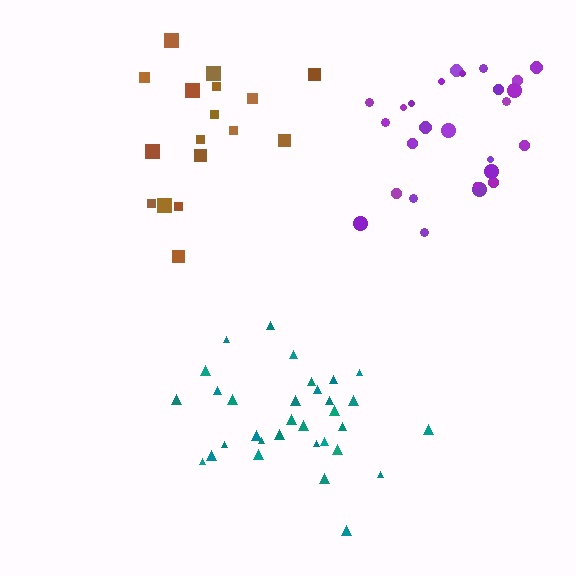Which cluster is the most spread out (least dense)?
Brown.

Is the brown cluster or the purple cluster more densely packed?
Purple.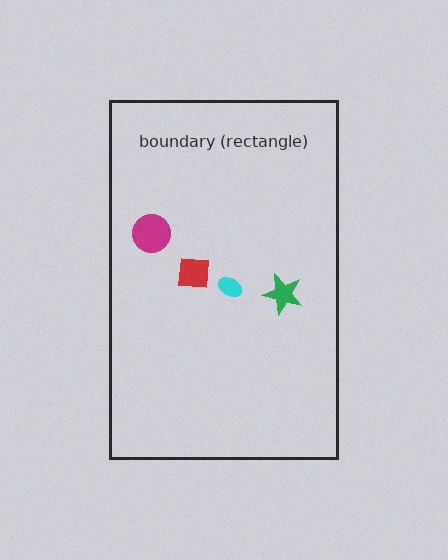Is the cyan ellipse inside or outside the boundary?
Inside.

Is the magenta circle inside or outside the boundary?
Inside.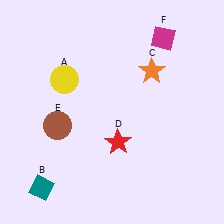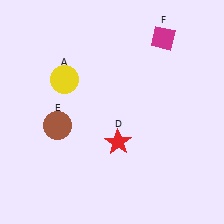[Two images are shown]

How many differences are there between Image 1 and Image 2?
There are 2 differences between the two images.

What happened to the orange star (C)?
The orange star (C) was removed in Image 2. It was in the top-right area of Image 1.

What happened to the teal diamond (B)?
The teal diamond (B) was removed in Image 2. It was in the bottom-left area of Image 1.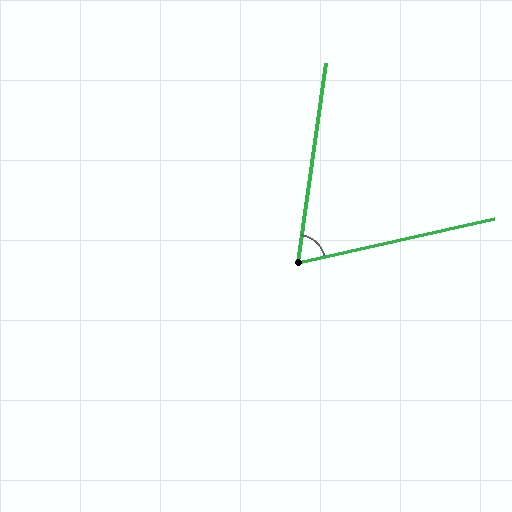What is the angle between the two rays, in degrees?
Approximately 70 degrees.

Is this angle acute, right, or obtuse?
It is acute.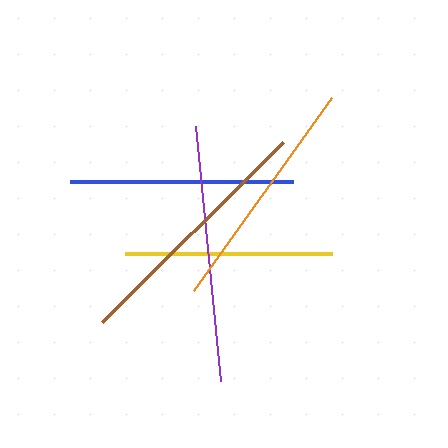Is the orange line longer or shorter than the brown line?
The brown line is longer than the orange line.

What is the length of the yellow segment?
The yellow segment is approximately 207 pixels long.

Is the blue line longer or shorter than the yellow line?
The blue line is longer than the yellow line.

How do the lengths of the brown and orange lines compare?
The brown and orange lines are approximately the same length.